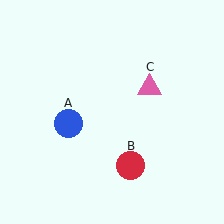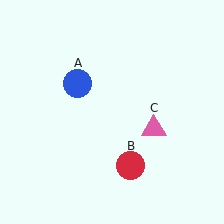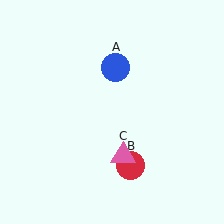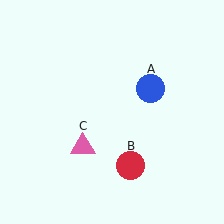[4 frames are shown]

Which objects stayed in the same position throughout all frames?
Red circle (object B) remained stationary.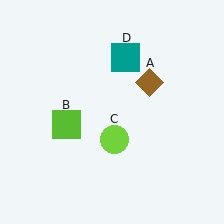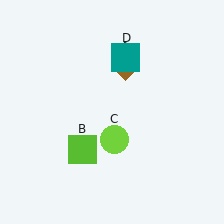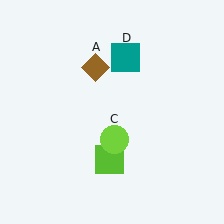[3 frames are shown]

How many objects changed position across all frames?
2 objects changed position: brown diamond (object A), lime square (object B).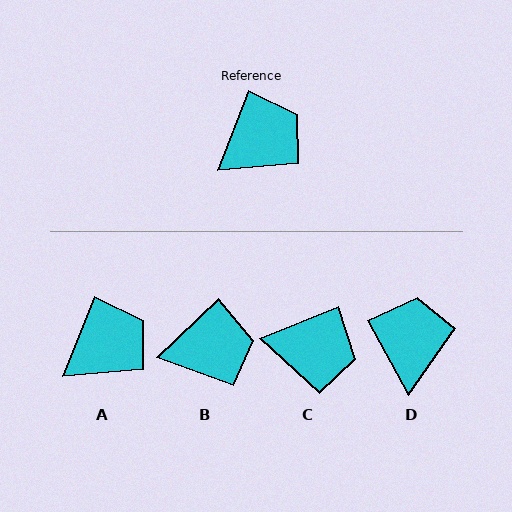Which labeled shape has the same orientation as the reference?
A.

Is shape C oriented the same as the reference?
No, it is off by about 47 degrees.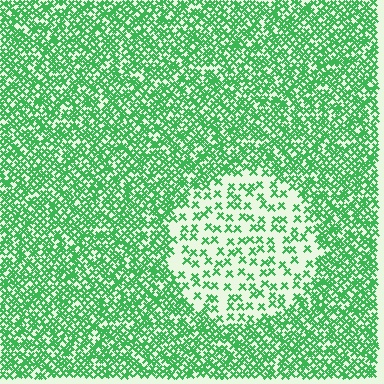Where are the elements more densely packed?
The elements are more densely packed outside the circle boundary.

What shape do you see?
I see a circle.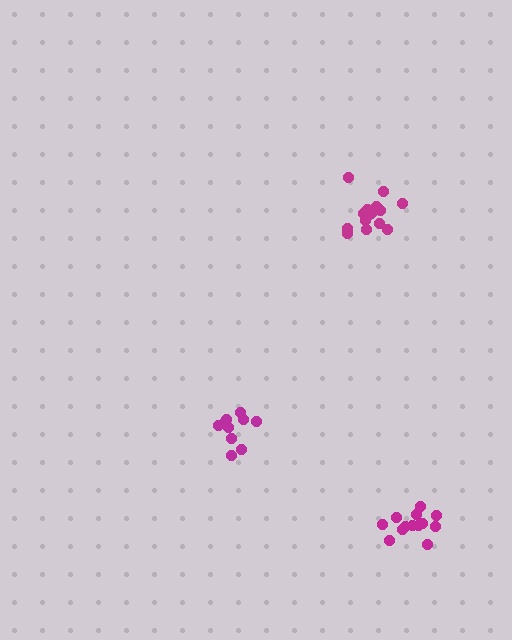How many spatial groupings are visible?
There are 3 spatial groupings.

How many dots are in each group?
Group 1: 15 dots, Group 2: 10 dots, Group 3: 14 dots (39 total).